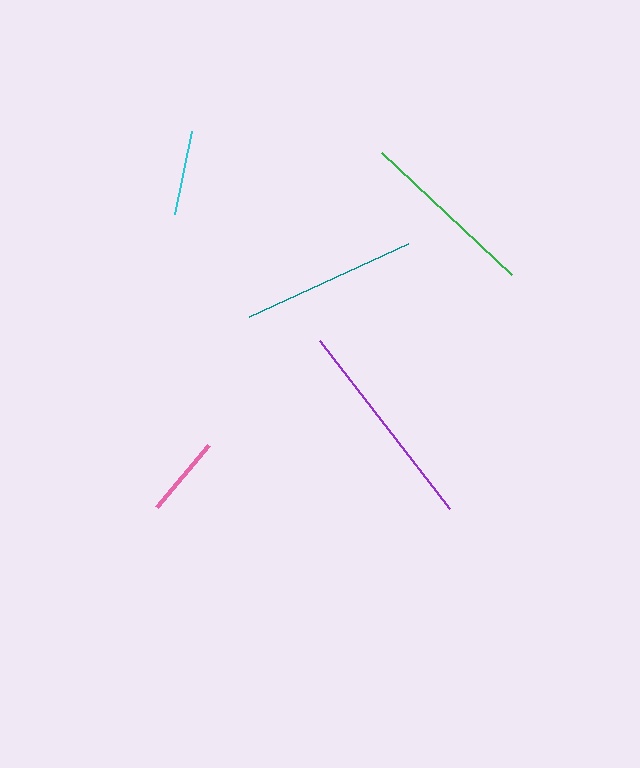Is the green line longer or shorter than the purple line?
The purple line is longer than the green line.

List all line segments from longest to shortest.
From longest to shortest: purple, green, teal, cyan, pink.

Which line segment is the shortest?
The pink line is the shortest at approximately 81 pixels.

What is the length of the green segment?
The green segment is approximately 177 pixels long.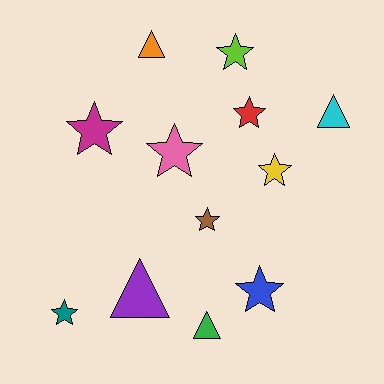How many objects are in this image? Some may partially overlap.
There are 12 objects.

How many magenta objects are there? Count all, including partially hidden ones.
There is 1 magenta object.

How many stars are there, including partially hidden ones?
There are 8 stars.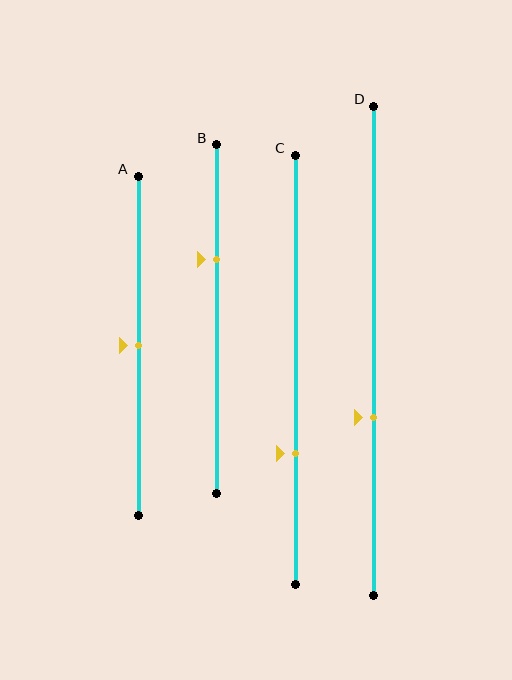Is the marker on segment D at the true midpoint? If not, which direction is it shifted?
No, the marker on segment D is shifted downward by about 14% of the segment length.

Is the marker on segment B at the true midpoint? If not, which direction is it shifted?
No, the marker on segment B is shifted upward by about 17% of the segment length.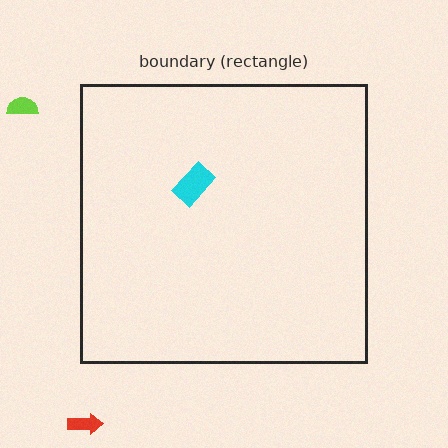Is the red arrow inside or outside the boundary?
Outside.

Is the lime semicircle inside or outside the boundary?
Outside.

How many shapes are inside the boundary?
1 inside, 2 outside.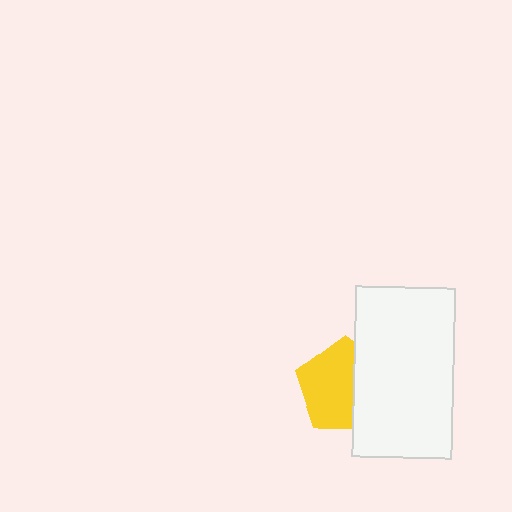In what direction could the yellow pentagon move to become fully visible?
The yellow pentagon could move left. That would shift it out from behind the white rectangle entirely.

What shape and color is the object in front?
The object in front is a white rectangle.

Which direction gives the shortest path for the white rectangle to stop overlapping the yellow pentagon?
Moving right gives the shortest separation.